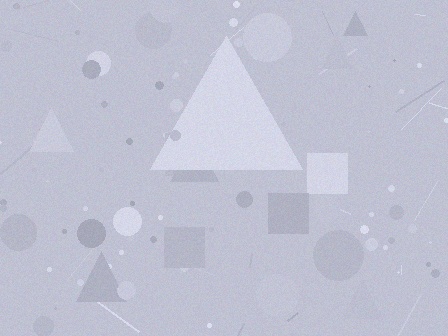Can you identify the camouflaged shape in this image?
The camouflaged shape is a triangle.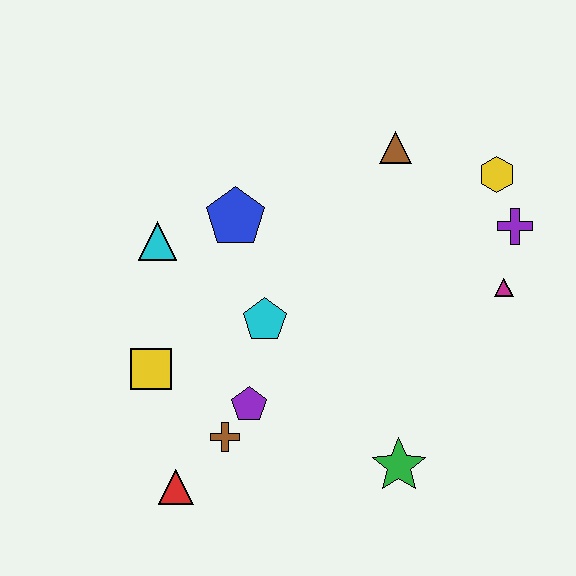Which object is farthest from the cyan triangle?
The purple cross is farthest from the cyan triangle.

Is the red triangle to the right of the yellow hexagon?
No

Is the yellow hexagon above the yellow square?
Yes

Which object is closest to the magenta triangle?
The purple cross is closest to the magenta triangle.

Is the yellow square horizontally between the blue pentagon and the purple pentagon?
No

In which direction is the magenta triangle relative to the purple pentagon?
The magenta triangle is to the right of the purple pentagon.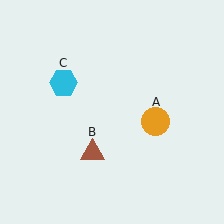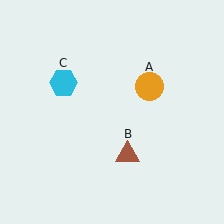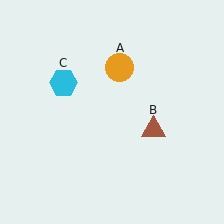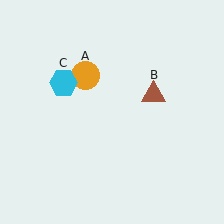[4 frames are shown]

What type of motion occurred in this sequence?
The orange circle (object A), brown triangle (object B) rotated counterclockwise around the center of the scene.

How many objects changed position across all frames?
2 objects changed position: orange circle (object A), brown triangle (object B).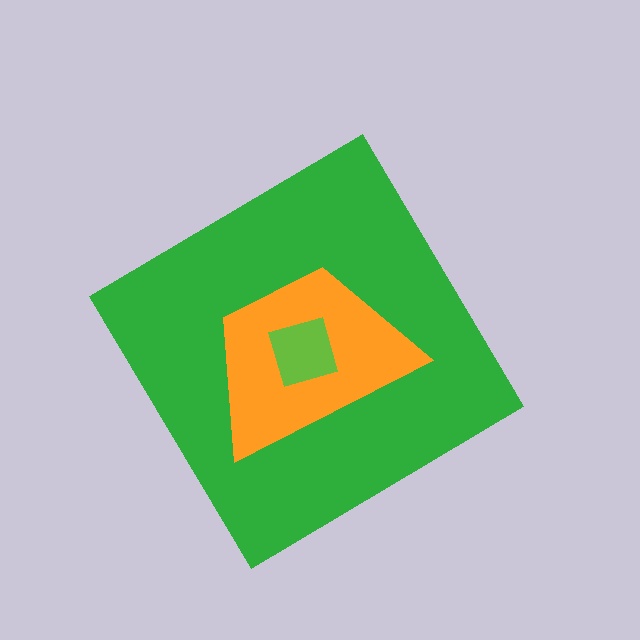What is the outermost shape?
The green diamond.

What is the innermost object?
The lime square.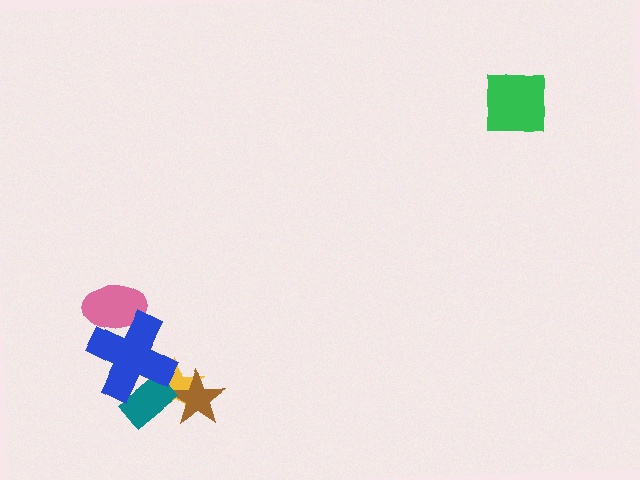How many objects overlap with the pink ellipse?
1 object overlaps with the pink ellipse.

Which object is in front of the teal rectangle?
The blue cross is in front of the teal rectangle.